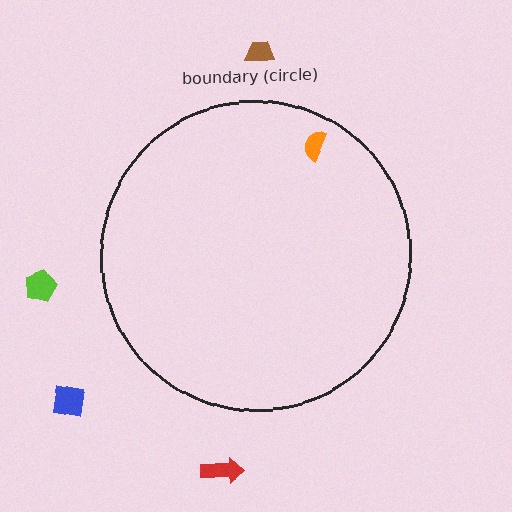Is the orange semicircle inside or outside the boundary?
Inside.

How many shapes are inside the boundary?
1 inside, 4 outside.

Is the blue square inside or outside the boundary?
Outside.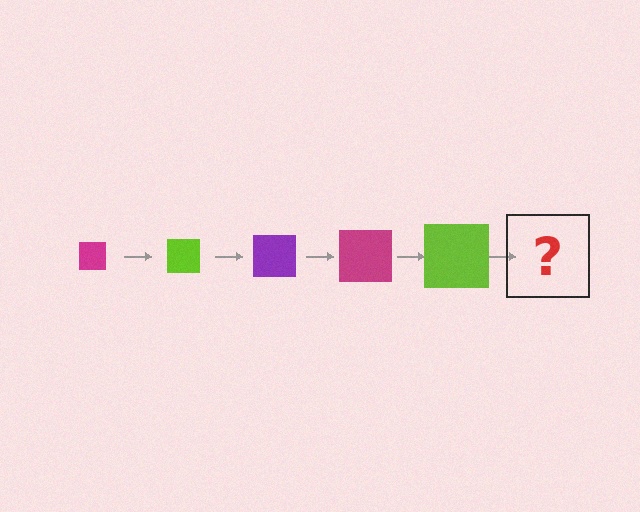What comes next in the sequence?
The next element should be a purple square, larger than the previous one.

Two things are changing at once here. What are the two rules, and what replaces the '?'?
The two rules are that the square grows larger each step and the color cycles through magenta, lime, and purple. The '?' should be a purple square, larger than the previous one.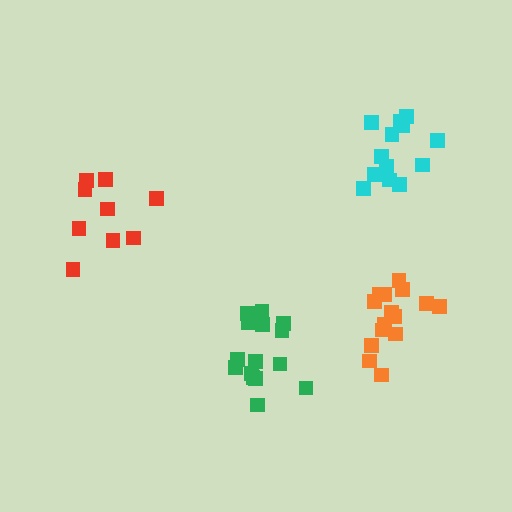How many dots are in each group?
Group 1: 13 dots, Group 2: 9 dots, Group 3: 15 dots, Group 4: 15 dots (52 total).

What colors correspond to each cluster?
The clusters are colored: cyan, red, green, orange.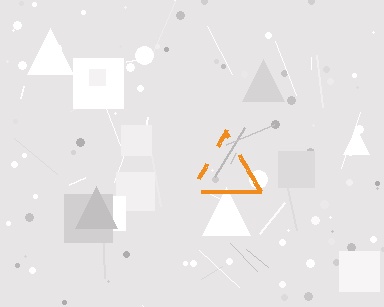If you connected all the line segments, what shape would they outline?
They would outline a triangle.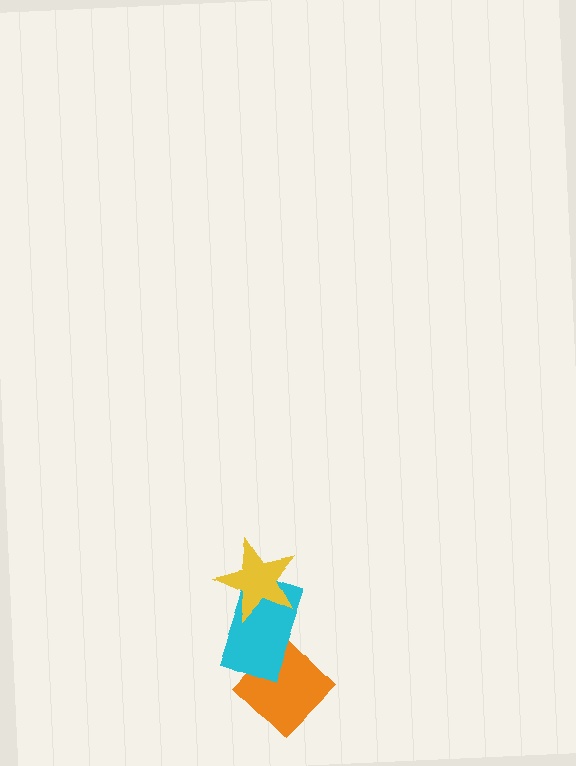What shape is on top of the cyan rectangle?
The yellow star is on top of the cyan rectangle.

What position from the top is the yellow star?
The yellow star is 1st from the top.